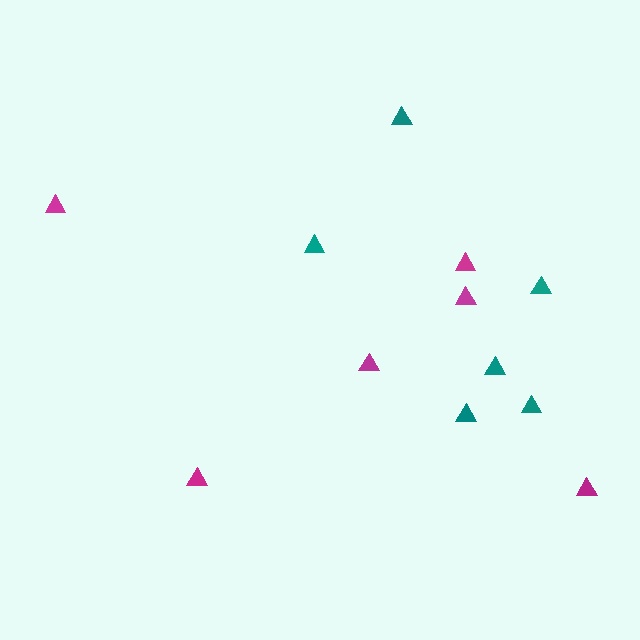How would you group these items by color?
There are 2 groups: one group of magenta triangles (6) and one group of teal triangles (6).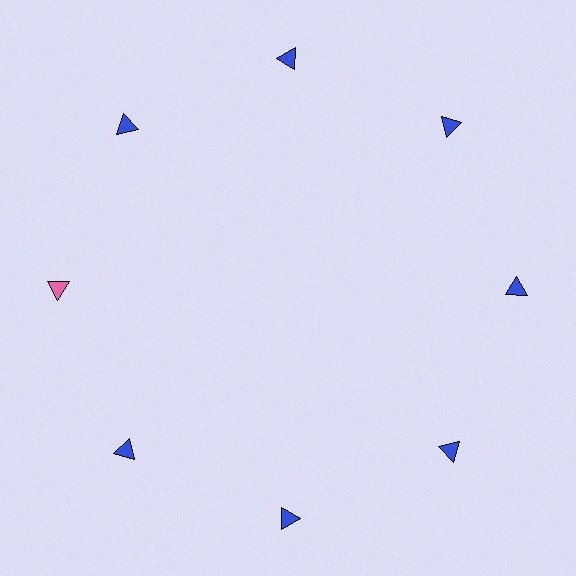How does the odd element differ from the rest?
It has a different color: pink instead of blue.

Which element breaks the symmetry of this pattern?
The pink triangle at roughly the 9 o'clock position breaks the symmetry. All other shapes are blue triangles.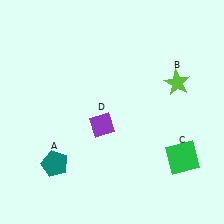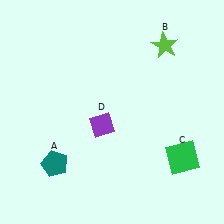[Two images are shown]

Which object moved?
The lime star (B) moved up.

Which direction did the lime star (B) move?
The lime star (B) moved up.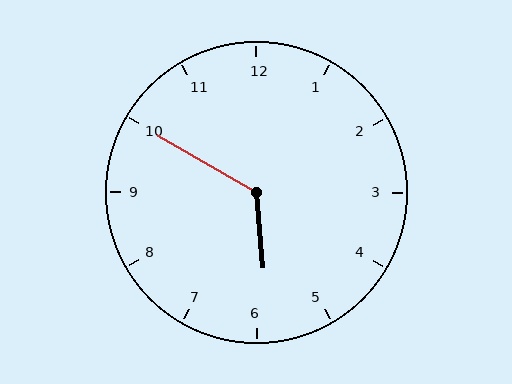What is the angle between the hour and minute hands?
Approximately 125 degrees.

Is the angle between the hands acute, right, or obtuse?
It is obtuse.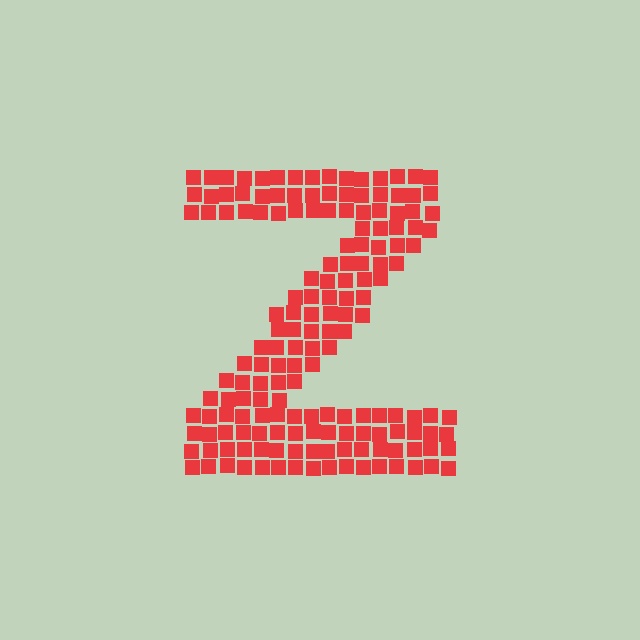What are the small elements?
The small elements are squares.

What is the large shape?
The large shape is the letter Z.